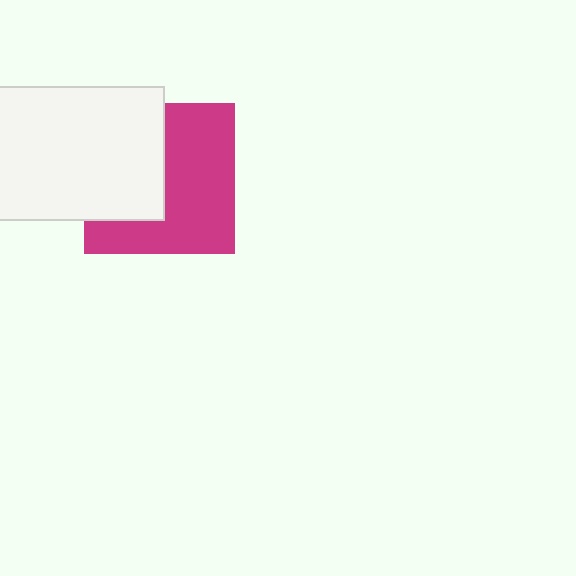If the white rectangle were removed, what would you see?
You would see the complete magenta square.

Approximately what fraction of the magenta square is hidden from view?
Roughly 42% of the magenta square is hidden behind the white rectangle.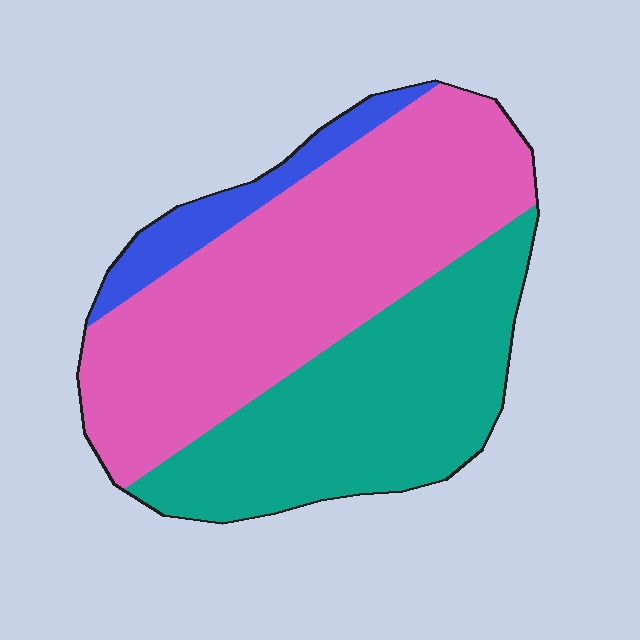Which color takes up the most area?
Pink, at roughly 55%.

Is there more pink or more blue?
Pink.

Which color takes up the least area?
Blue, at roughly 10%.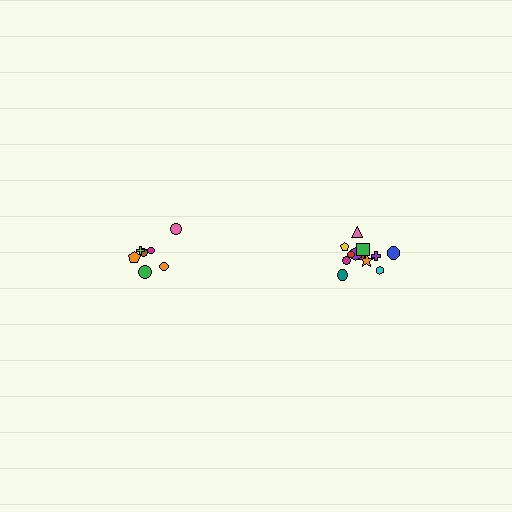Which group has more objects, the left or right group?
The right group.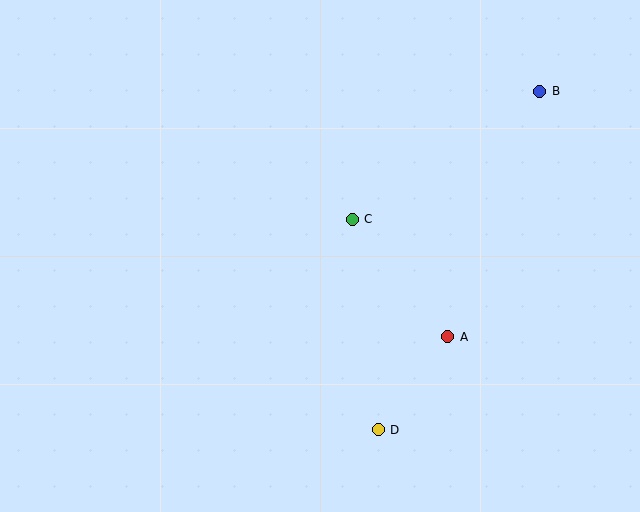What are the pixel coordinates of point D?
Point D is at (378, 430).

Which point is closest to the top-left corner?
Point C is closest to the top-left corner.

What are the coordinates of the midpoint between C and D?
The midpoint between C and D is at (365, 325).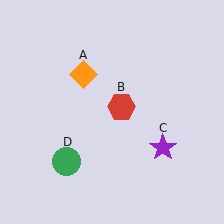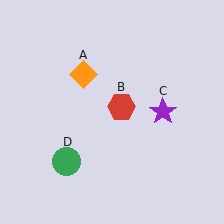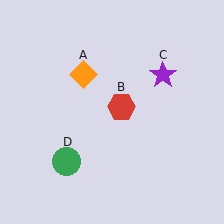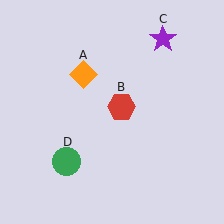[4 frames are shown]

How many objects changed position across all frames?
1 object changed position: purple star (object C).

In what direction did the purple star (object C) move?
The purple star (object C) moved up.